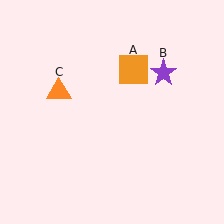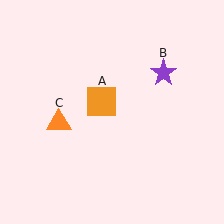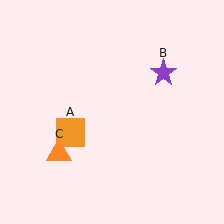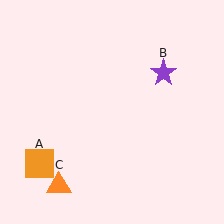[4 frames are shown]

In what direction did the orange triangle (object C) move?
The orange triangle (object C) moved down.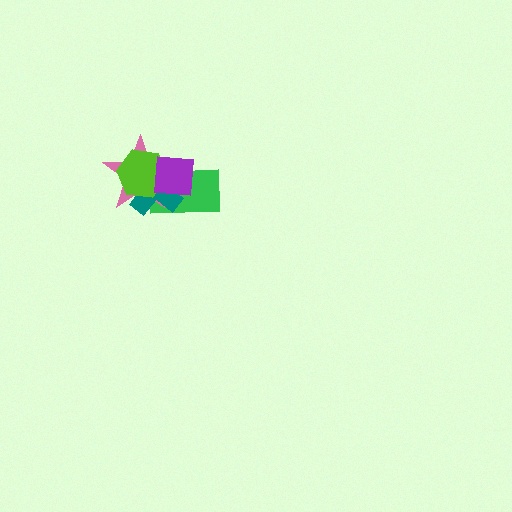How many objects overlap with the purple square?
4 objects overlap with the purple square.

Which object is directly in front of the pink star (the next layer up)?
The teal cross is directly in front of the pink star.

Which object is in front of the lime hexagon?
The purple square is in front of the lime hexagon.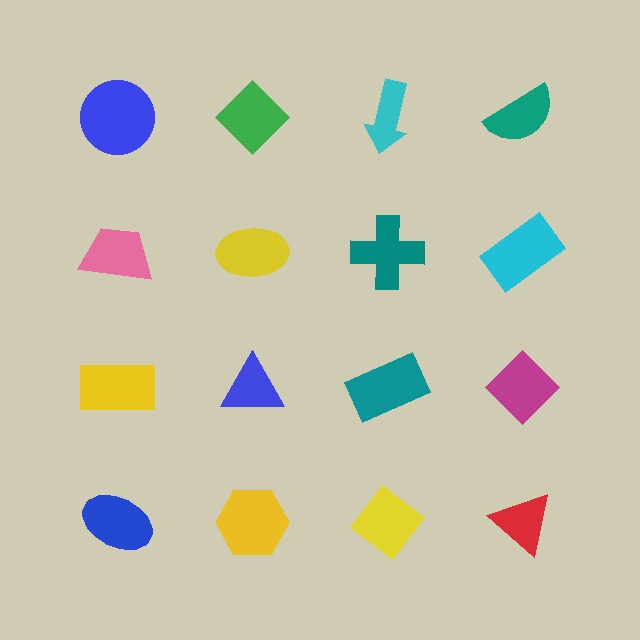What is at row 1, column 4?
A teal semicircle.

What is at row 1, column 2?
A green diamond.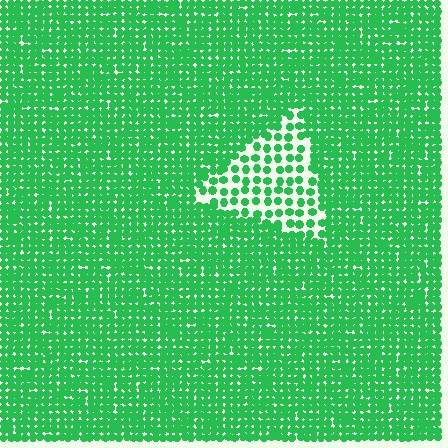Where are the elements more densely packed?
The elements are more densely packed outside the triangle boundary.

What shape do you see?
I see a triangle.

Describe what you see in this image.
The image contains small green elements arranged at two different densities. A triangle-shaped region is visible where the elements are less densely packed than the surrounding area.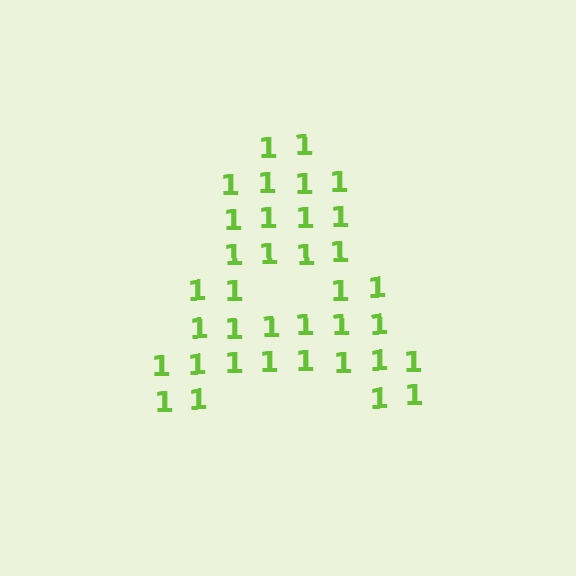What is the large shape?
The large shape is the letter A.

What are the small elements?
The small elements are digit 1's.